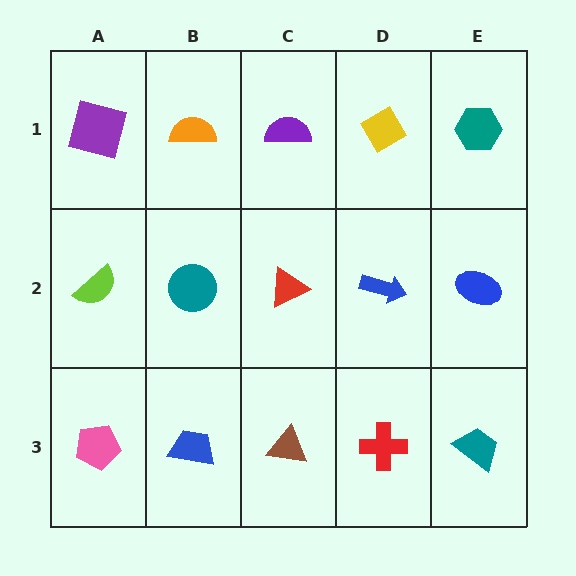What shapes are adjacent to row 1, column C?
A red triangle (row 2, column C), an orange semicircle (row 1, column B), a yellow diamond (row 1, column D).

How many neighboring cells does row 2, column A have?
3.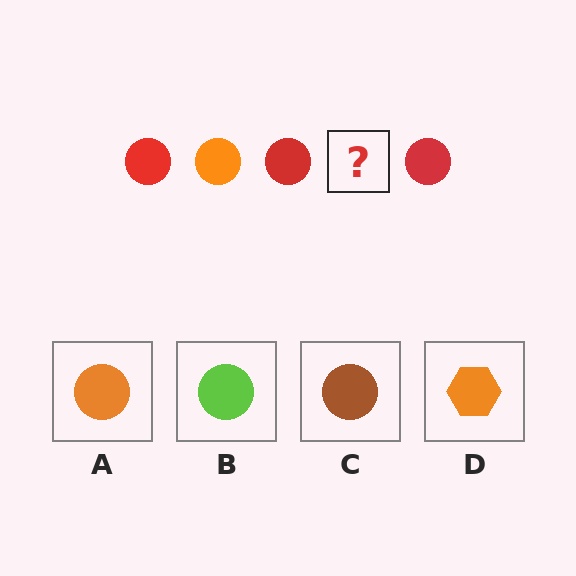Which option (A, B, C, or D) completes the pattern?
A.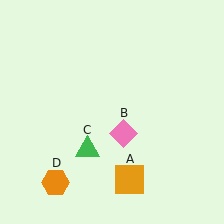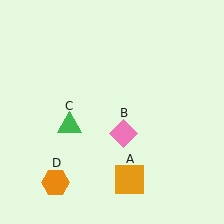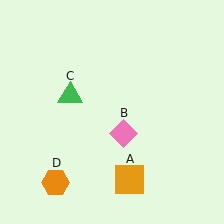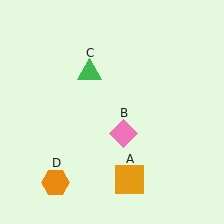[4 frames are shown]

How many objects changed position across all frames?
1 object changed position: green triangle (object C).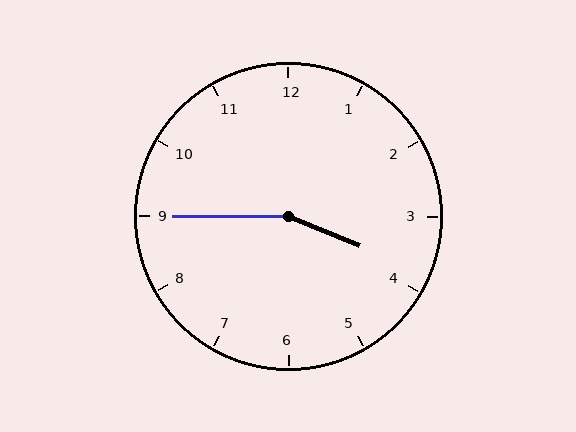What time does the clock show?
3:45.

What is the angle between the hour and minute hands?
Approximately 158 degrees.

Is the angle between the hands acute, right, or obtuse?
It is obtuse.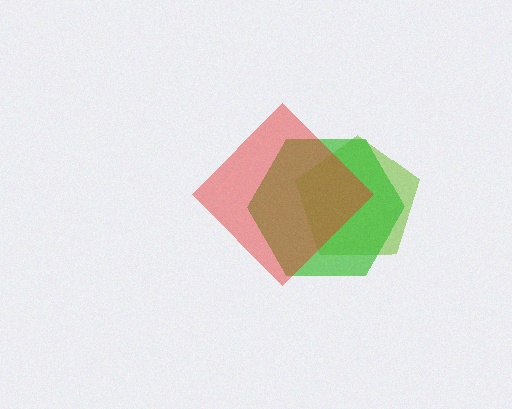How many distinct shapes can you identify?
There are 3 distinct shapes: a lime pentagon, a green hexagon, a red diamond.